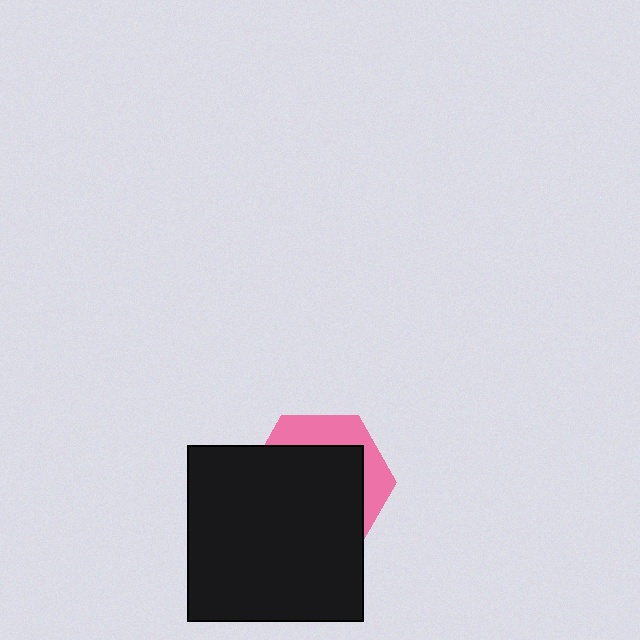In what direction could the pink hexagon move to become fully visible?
The pink hexagon could move up. That would shift it out from behind the black square entirely.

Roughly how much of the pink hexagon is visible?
A small part of it is visible (roughly 30%).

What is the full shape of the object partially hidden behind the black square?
The partially hidden object is a pink hexagon.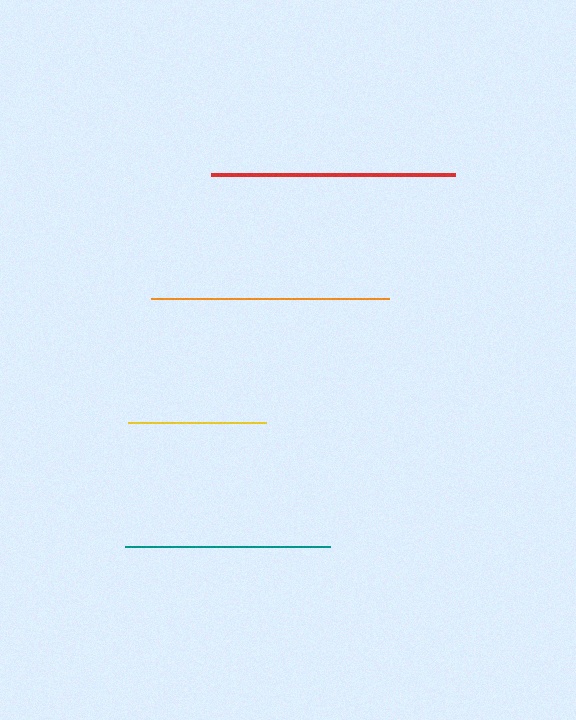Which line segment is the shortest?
The yellow line is the shortest at approximately 139 pixels.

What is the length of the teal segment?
The teal segment is approximately 205 pixels long.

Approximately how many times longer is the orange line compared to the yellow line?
The orange line is approximately 1.7 times the length of the yellow line.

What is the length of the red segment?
The red segment is approximately 244 pixels long.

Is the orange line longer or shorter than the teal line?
The orange line is longer than the teal line.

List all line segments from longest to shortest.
From longest to shortest: red, orange, teal, yellow.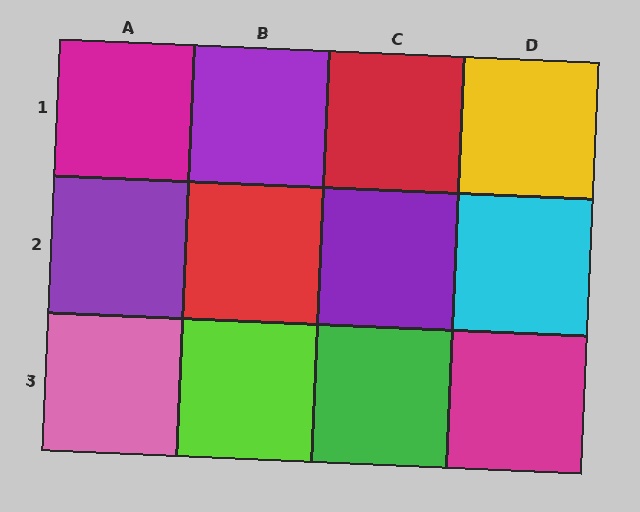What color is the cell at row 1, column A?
Magenta.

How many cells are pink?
1 cell is pink.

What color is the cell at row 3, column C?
Green.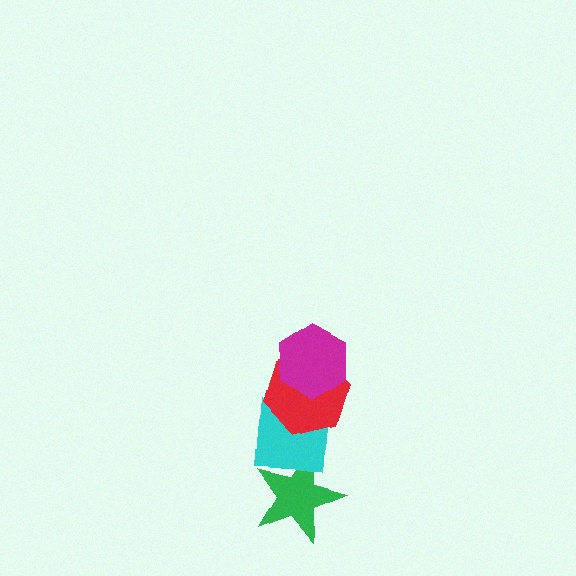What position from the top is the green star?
The green star is 4th from the top.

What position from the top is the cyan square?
The cyan square is 3rd from the top.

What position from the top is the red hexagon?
The red hexagon is 2nd from the top.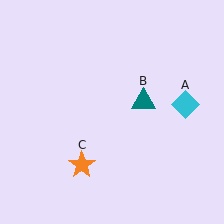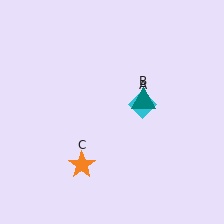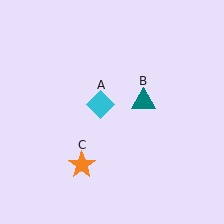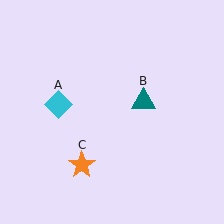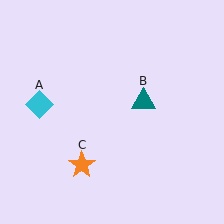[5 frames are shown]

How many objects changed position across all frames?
1 object changed position: cyan diamond (object A).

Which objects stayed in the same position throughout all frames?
Teal triangle (object B) and orange star (object C) remained stationary.